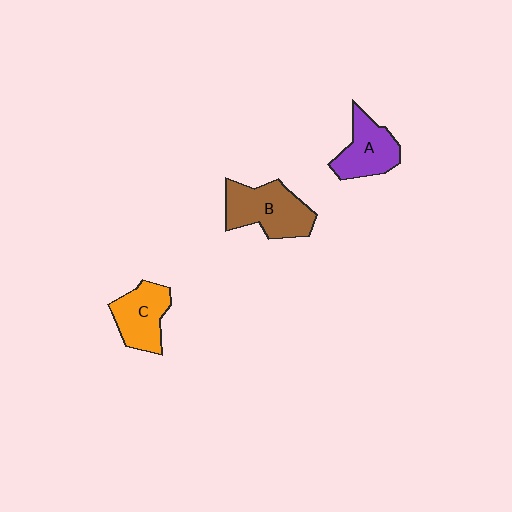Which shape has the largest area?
Shape B (brown).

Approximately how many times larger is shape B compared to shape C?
Approximately 1.3 times.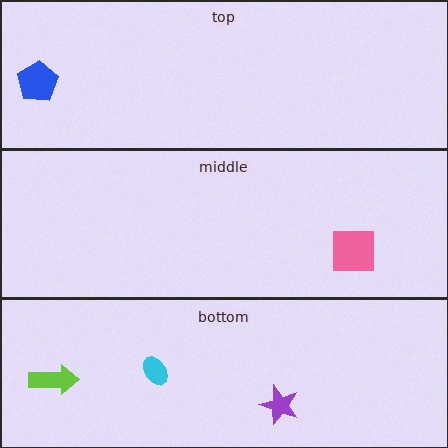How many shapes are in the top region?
1.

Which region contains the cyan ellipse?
The bottom region.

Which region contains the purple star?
The bottom region.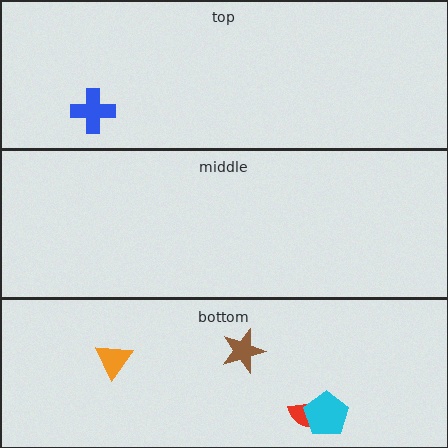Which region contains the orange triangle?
The bottom region.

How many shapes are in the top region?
1.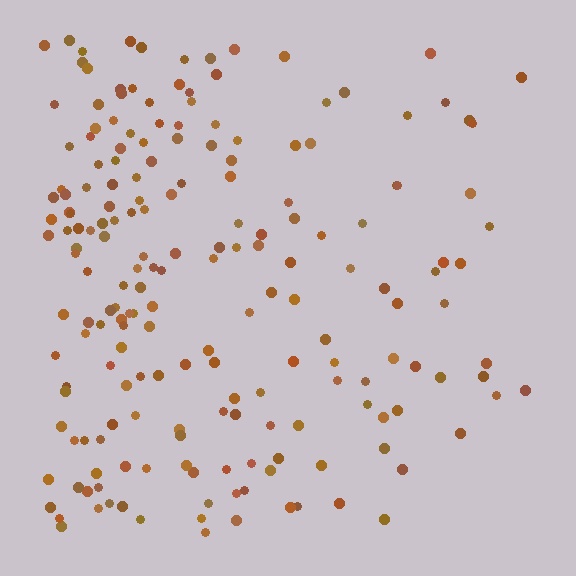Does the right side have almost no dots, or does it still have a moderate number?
Still a moderate number, just noticeably fewer than the left.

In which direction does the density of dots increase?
From right to left, with the left side densest.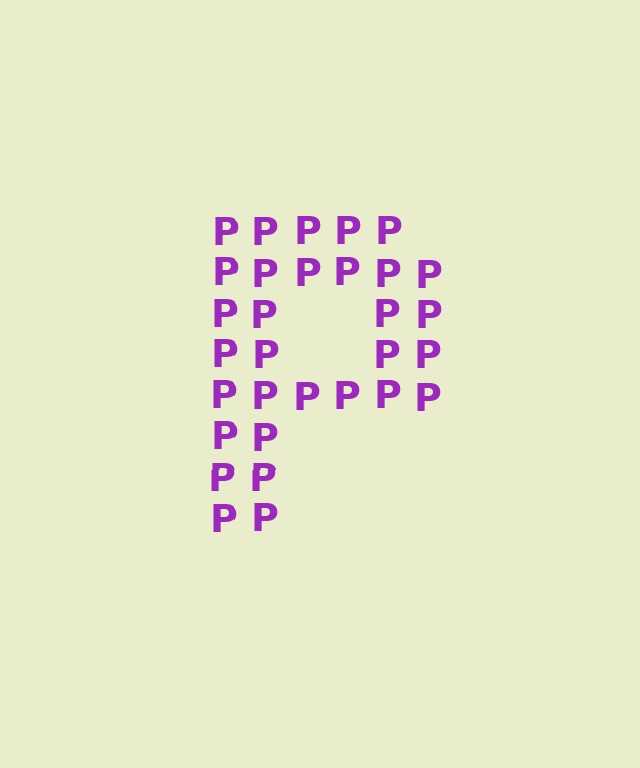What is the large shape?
The large shape is the letter P.